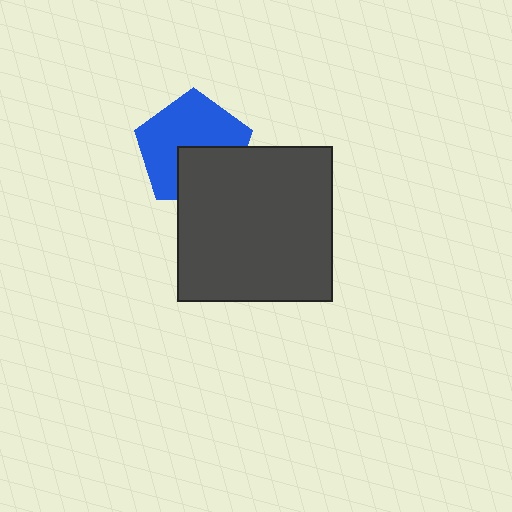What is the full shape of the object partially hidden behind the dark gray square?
The partially hidden object is a blue pentagon.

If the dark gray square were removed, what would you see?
You would see the complete blue pentagon.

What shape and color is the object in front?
The object in front is a dark gray square.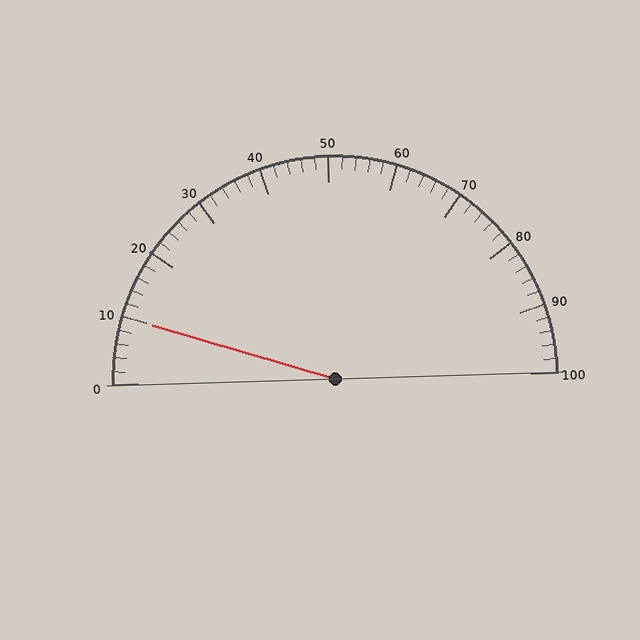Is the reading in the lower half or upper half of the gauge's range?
The reading is in the lower half of the range (0 to 100).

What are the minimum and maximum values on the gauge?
The gauge ranges from 0 to 100.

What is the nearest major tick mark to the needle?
The nearest major tick mark is 10.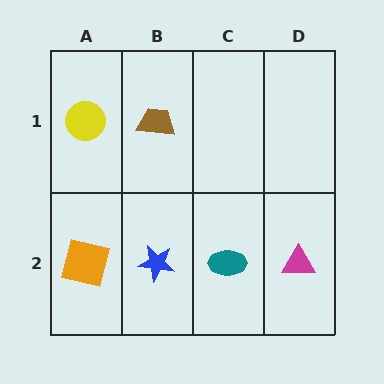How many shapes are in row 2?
4 shapes.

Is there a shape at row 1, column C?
No, that cell is empty.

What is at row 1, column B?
A brown trapezoid.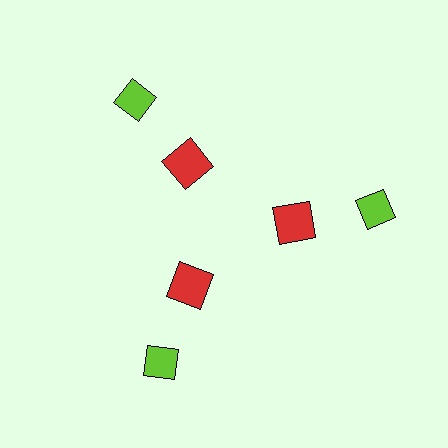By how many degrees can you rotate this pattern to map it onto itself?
The pattern maps onto itself every 120 degrees of rotation.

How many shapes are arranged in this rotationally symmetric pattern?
There are 6 shapes, arranged in 3 groups of 2.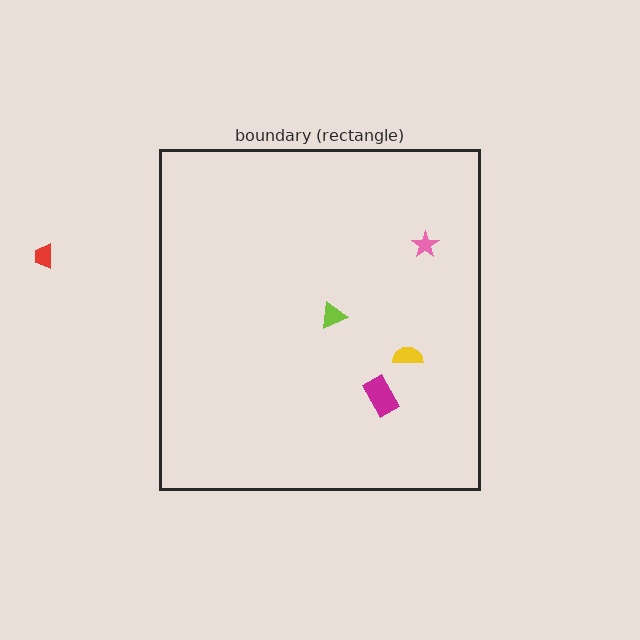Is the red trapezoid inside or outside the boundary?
Outside.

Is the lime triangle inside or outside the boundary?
Inside.